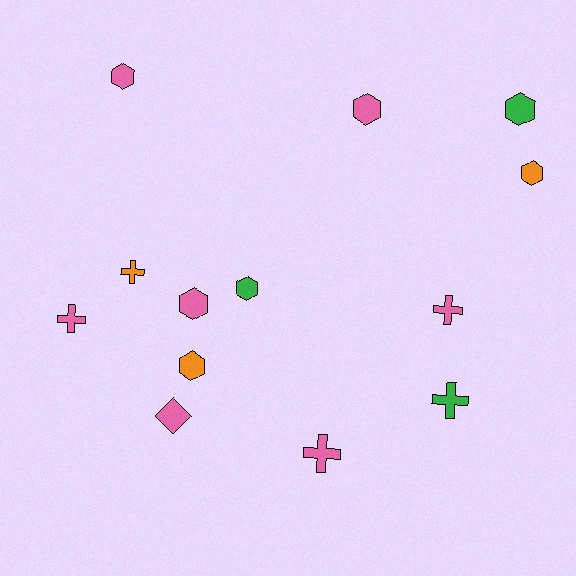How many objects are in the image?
There are 13 objects.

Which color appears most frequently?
Pink, with 7 objects.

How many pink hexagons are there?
There are 3 pink hexagons.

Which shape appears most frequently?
Hexagon, with 7 objects.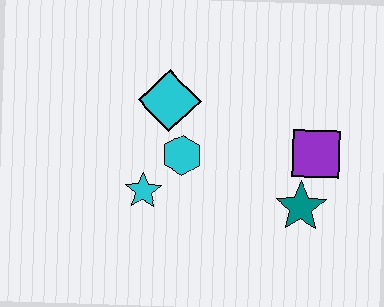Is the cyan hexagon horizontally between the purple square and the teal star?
No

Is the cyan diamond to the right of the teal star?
No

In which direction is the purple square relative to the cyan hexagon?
The purple square is to the right of the cyan hexagon.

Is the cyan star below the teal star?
No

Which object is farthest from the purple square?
The cyan star is farthest from the purple square.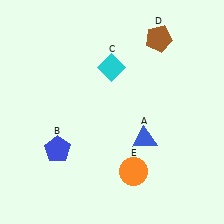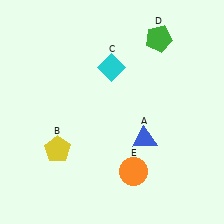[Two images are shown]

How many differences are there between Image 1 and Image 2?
There are 2 differences between the two images.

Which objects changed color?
B changed from blue to yellow. D changed from brown to green.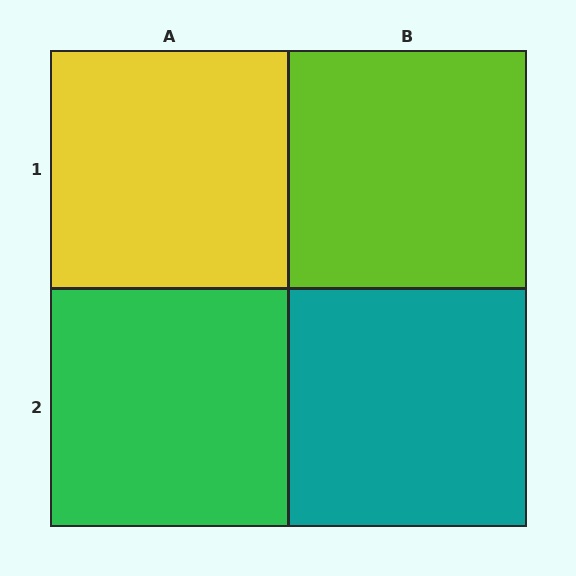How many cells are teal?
1 cell is teal.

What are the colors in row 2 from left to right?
Green, teal.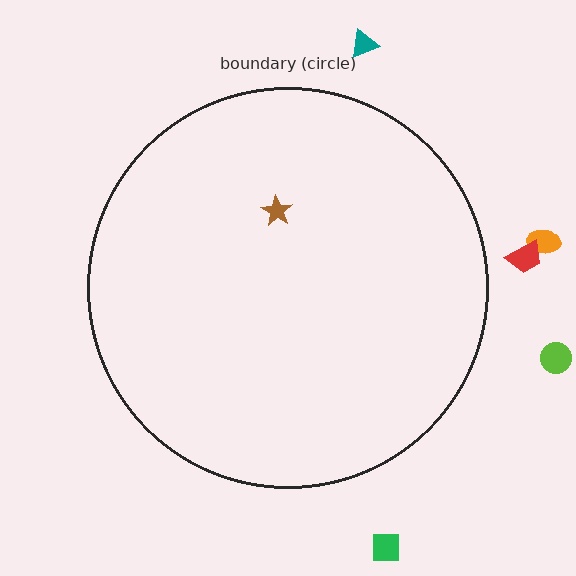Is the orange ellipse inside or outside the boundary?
Outside.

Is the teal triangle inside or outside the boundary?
Outside.